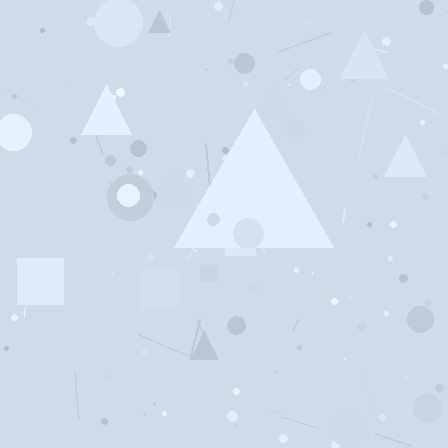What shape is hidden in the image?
A triangle is hidden in the image.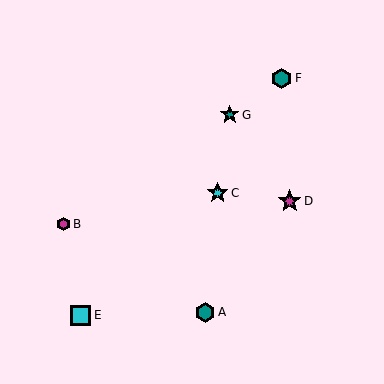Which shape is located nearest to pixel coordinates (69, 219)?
The magenta hexagon (labeled B) at (63, 224) is nearest to that location.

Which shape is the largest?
The magenta star (labeled D) is the largest.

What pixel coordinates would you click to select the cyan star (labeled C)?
Click at (218, 193) to select the cyan star C.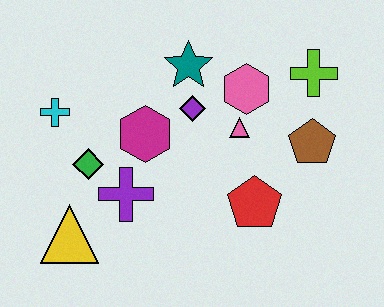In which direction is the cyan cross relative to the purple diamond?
The cyan cross is to the left of the purple diamond.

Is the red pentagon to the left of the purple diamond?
No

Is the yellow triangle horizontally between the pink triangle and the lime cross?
No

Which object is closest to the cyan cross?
The green diamond is closest to the cyan cross.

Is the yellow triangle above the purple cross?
No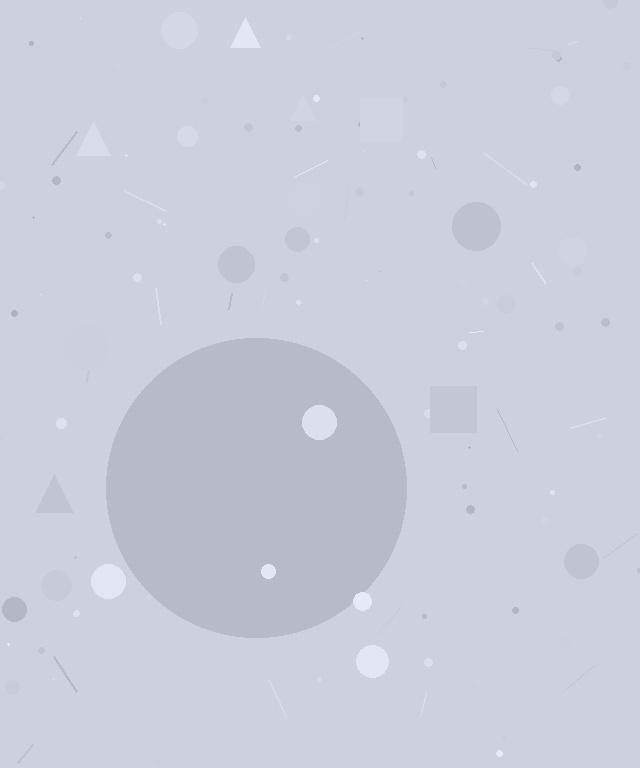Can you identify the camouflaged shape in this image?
The camouflaged shape is a circle.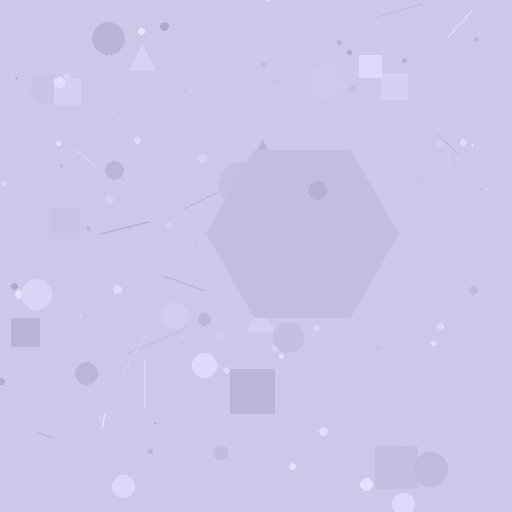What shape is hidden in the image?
A hexagon is hidden in the image.